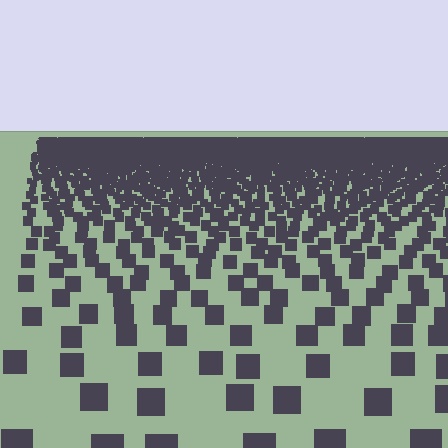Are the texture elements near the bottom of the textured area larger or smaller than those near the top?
Larger. Near the bottom, elements are closer to the viewer and appear at a bigger on-screen size.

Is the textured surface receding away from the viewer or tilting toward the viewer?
The surface is receding away from the viewer. Texture elements get smaller and denser toward the top.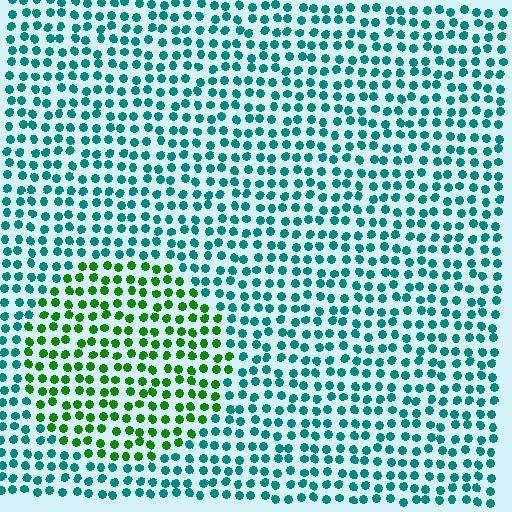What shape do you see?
I see a circle.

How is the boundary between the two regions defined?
The boundary is defined purely by a slight shift in hue (about 60 degrees). Spacing, size, and orientation are identical on both sides.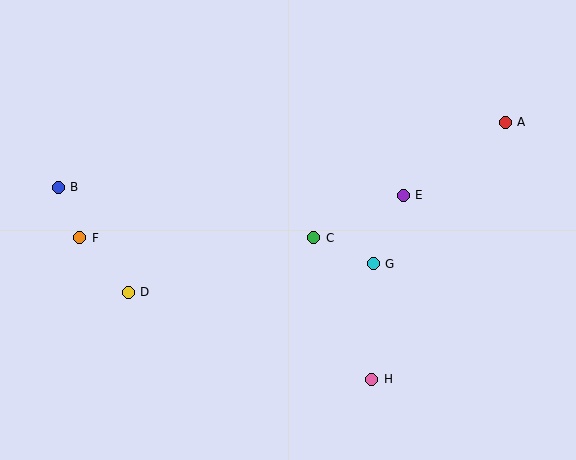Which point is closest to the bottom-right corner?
Point H is closest to the bottom-right corner.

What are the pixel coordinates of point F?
Point F is at (80, 238).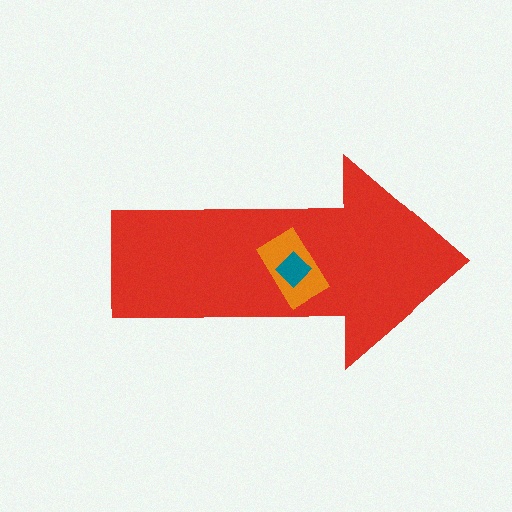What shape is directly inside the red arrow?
The orange rectangle.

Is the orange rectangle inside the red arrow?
Yes.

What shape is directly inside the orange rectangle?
The teal diamond.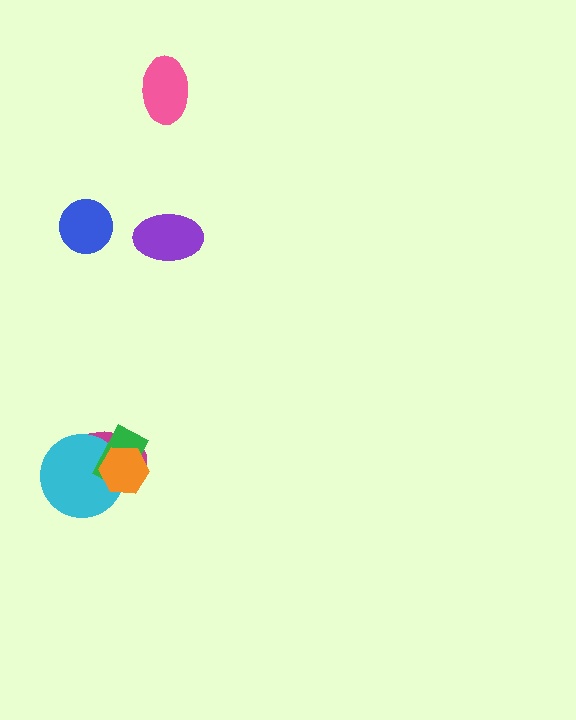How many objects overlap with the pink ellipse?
0 objects overlap with the pink ellipse.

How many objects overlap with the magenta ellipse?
3 objects overlap with the magenta ellipse.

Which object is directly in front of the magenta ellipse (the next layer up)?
The cyan circle is directly in front of the magenta ellipse.